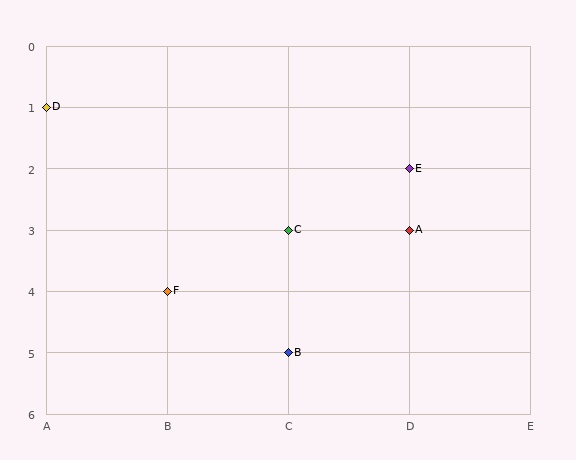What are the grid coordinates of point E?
Point E is at grid coordinates (D, 2).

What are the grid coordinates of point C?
Point C is at grid coordinates (C, 3).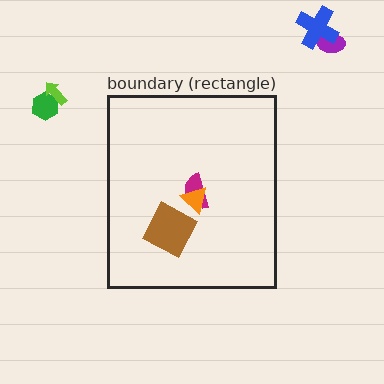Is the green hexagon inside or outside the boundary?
Outside.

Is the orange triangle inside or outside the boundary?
Inside.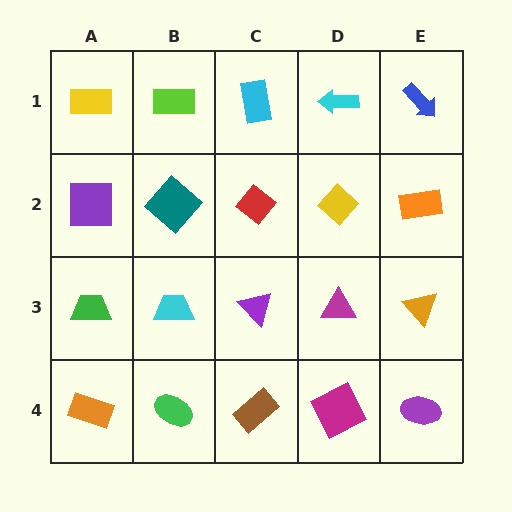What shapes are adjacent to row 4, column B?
A cyan trapezoid (row 3, column B), an orange rectangle (row 4, column A), a brown rectangle (row 4, column C).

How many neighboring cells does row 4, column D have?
3.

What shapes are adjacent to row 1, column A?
A purple square (row 2, column A), a lime rectangle (row 1, column B).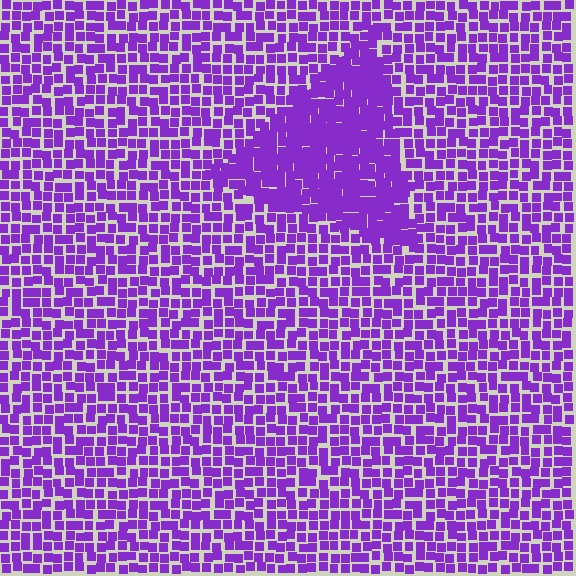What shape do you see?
I see a triangle.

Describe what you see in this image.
The image contains small purple elements arranged at two different densities. A triangle-shaped region is visible where the elements are more densely packed than the surrounding area.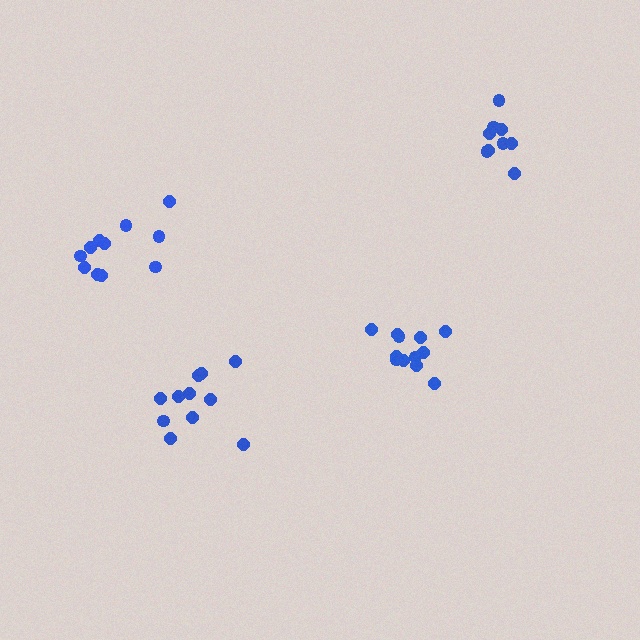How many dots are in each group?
Group 1: 11 dots, Group 2: 9 dots, Group 3: 12 dots, Group 4: 11 dots (43 total).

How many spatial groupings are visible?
There are 4 spatial groupings.